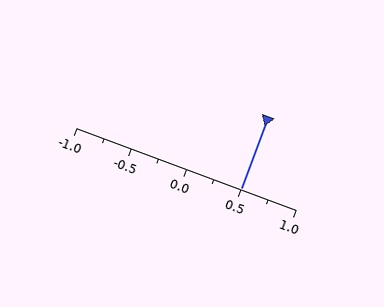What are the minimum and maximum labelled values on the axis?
The axis runs from -1.0 to 1.0.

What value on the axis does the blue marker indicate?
The marker indicates approximately 0.5.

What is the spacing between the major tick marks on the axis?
The major ticks are spaced 0.5 apart.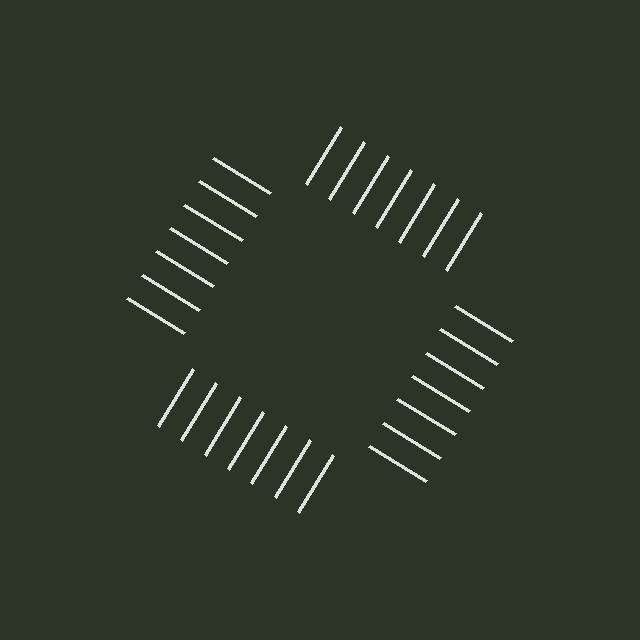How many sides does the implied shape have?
4 sides — the line-ends trace a square.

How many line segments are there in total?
28 — 7 along each of the 4 edges.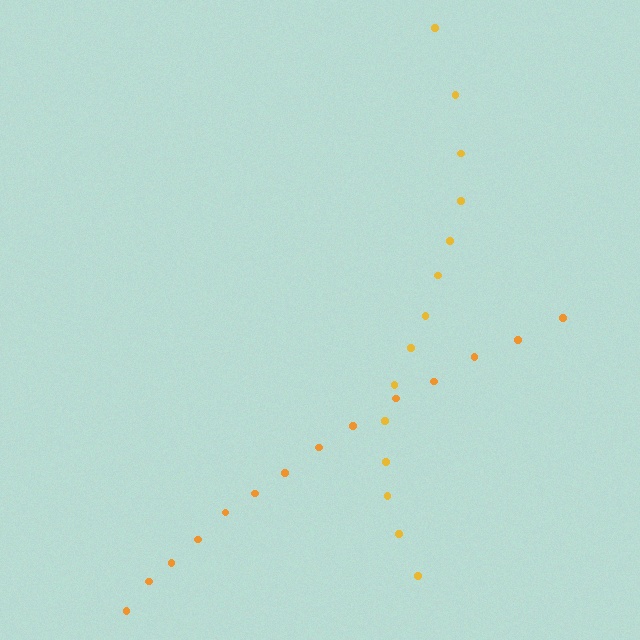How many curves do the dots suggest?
There are 2 distinct paths.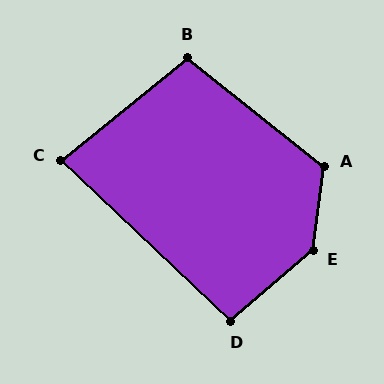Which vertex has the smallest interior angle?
C, at approximately 83 degrees.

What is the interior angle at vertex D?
Approximately 96 degrees (obtuse).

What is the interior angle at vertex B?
Approximately 102 degrees (obtuse).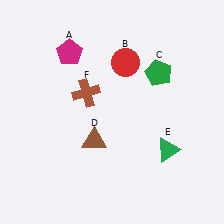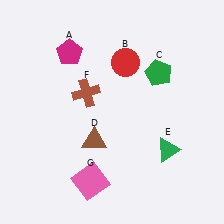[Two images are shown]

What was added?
A pink square (G) was added in Image 2.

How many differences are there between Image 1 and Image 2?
There is 1 difference between the two images.